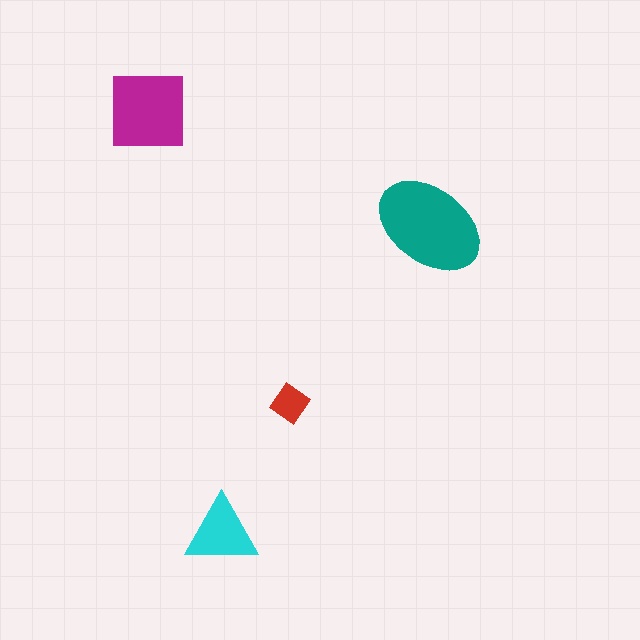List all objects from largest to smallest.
The teal ellipse, the magenta square, the cyan triangle, the red diamond.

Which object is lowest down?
The cyan triangle is bottommost.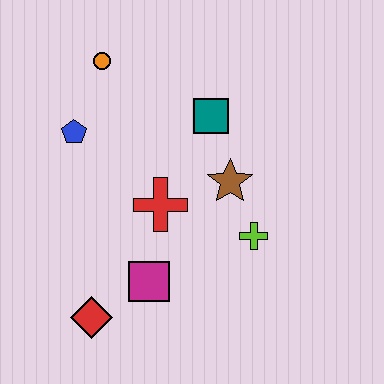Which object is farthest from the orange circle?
The red diamond is farthest from the orange circle.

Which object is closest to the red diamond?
The magenta square is closest to the red diamond.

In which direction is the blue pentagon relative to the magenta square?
The blue pentagon is above the magenta square.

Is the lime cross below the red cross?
Yes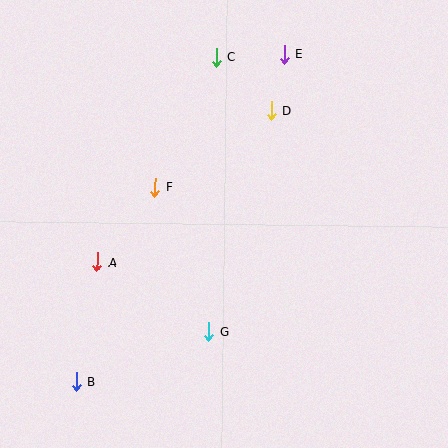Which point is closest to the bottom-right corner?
Point G is closest to the bottom-right corner.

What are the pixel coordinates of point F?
Point F is at (155, 187).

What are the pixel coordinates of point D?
Point D is at (272, 110).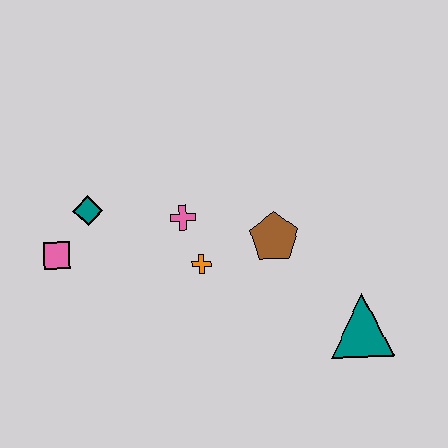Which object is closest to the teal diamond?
The pink square is closest to the teal diamond.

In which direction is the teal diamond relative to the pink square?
The teal diamond is above the pink square.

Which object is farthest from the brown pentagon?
The pink square is farthest from the brown pentagon.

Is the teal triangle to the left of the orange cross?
No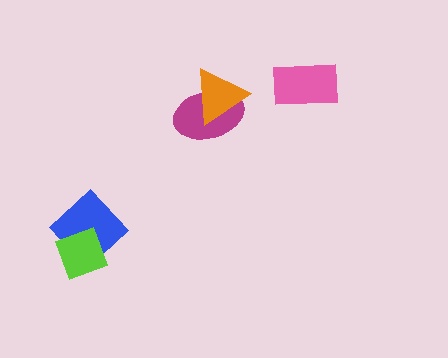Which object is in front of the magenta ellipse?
The orange triangle is in front of the magenta ellipse.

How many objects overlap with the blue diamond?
1 object overlaps with the blue diamond.